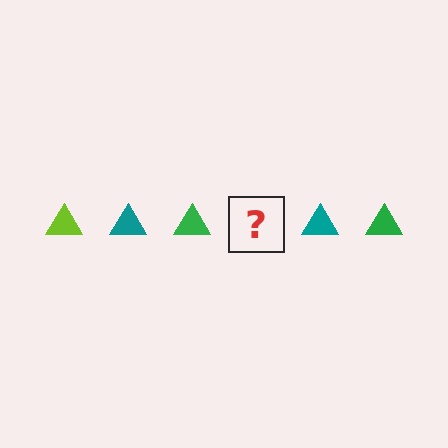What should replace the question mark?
The question mark should be replaced with a lime triangle.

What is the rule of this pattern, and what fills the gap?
The rule is that the pattern cycles through lime, teal, green triangles. The gap should be filled with a lime triangle.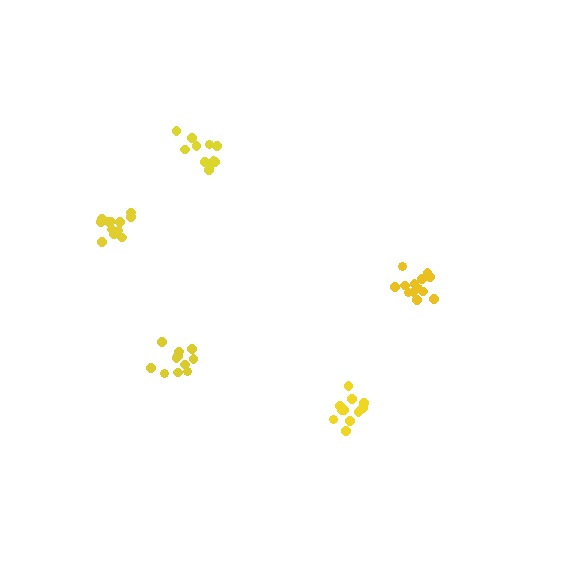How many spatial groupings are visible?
There are 5 spatial groupings.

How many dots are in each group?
Group 1: 11 dots, Group 2: 12 dots, Group 3: 11 dots, Group 4: 13 dots, Group 5: 12 dots (59 total).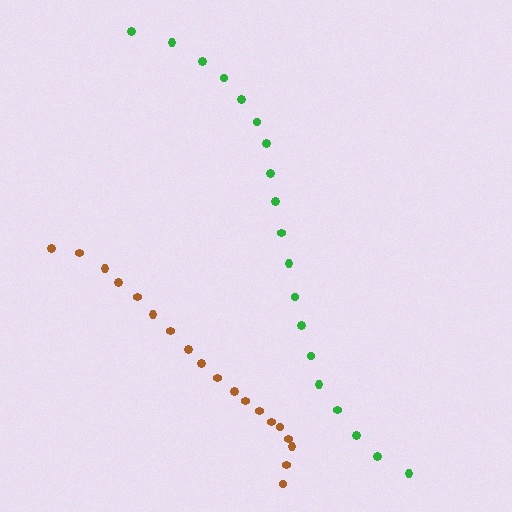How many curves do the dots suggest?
There are 2 distinct paths.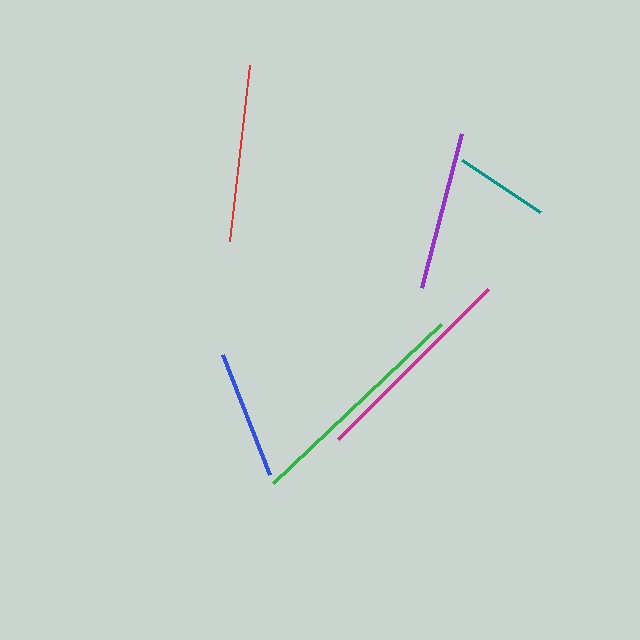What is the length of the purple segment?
The purple segment is approximately 159 pixels long.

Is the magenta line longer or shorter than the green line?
The green line is longer than the magenta line.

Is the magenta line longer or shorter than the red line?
The magenta line is longer than the red line.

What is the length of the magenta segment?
The magenta segment is approximately 212 pixels long.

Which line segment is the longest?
The green line is the longest at approximately 231 pixels.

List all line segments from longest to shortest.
From longest to shortest: green, magenta, red, purple, blue, teal.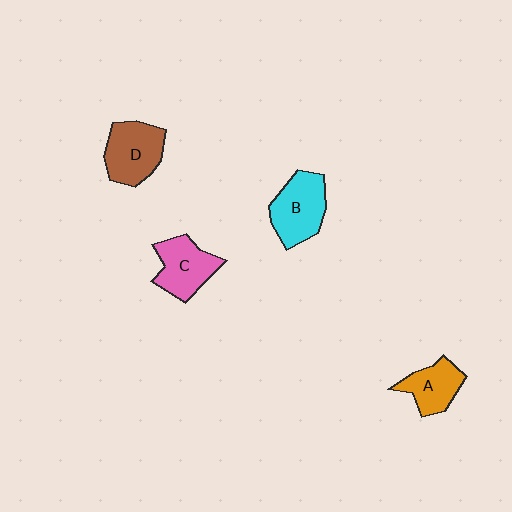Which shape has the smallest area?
Shape A (orange).